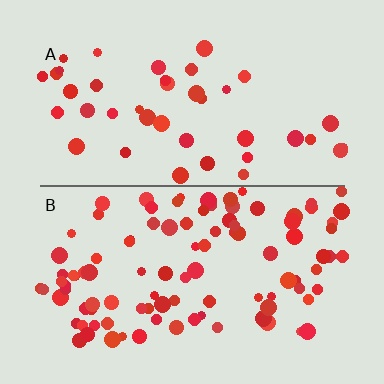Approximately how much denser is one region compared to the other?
Approximately 2.4× — region B over region A.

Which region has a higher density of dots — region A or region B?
B (the bottom).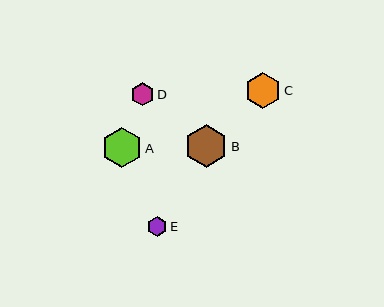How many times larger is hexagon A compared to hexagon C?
Hexagon A is approximately 1.1 times the size of hexagon C.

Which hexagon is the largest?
Hexagon B is the largest with a size of approximately 43 pixels.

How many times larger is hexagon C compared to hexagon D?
Hexagon C is approximately 1.5 times the size of hexagon D.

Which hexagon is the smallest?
Hexagon E is the smallest with a size of approximately 19 pixels.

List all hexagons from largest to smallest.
From largest to smallest: B, A, C, D, E.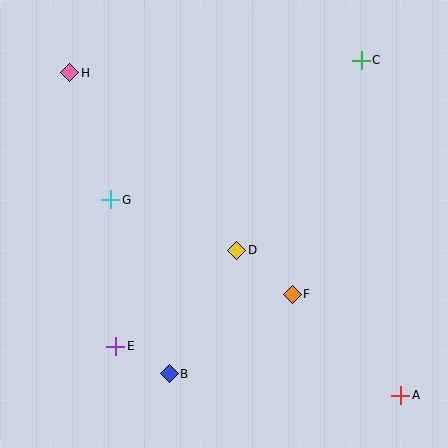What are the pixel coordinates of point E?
Point E is at (116, 346).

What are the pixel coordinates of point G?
Point G is at (111, 200).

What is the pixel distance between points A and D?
The distance between A and D is 219 pixels.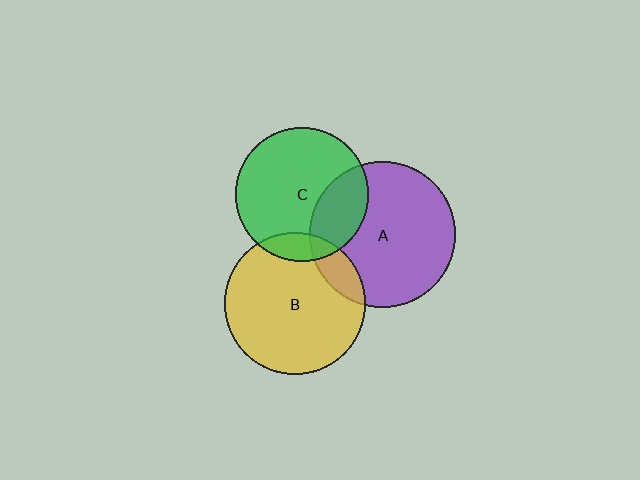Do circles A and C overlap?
Yes.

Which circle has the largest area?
Circle A (purple).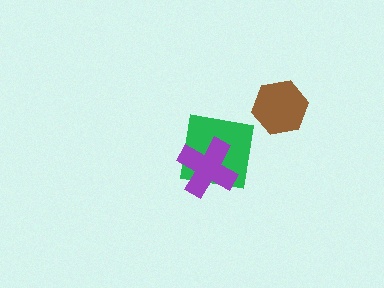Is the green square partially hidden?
Yes, it is partially covered by another shape.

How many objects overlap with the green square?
1 object overlaps with the green square.